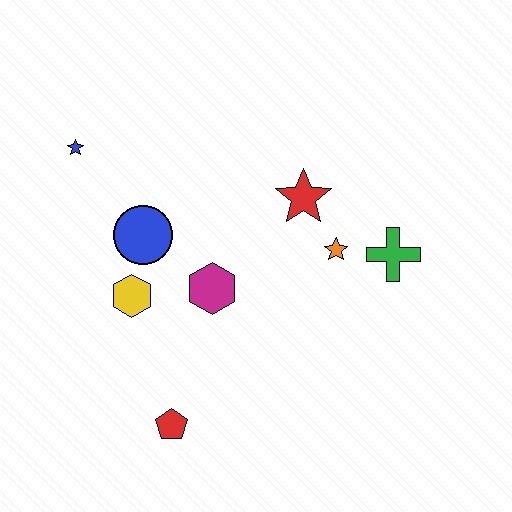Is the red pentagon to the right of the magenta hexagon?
No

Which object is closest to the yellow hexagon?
The blue circle is closest to the yellow hexagon.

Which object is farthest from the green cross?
The blue star is farthest from the green cross.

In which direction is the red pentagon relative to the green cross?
The red pentagon is to the left of the green cross.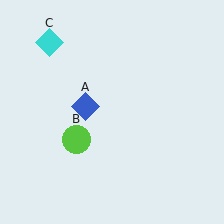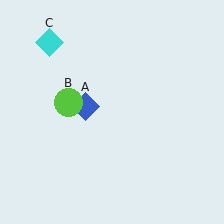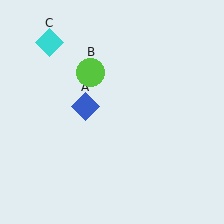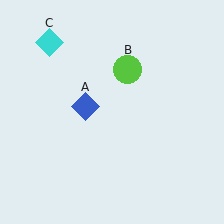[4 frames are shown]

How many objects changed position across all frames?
1 object changed position: lime circle (object B).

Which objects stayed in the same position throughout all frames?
Blue diamond (object A) and cyan diamond (object C) remained stationary.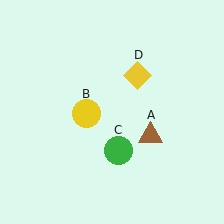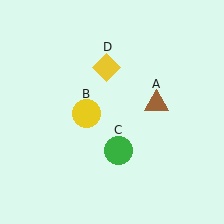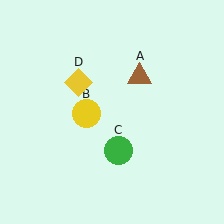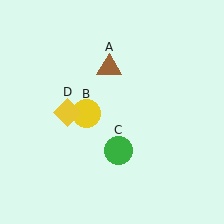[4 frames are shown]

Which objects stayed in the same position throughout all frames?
Yellow circle (object B) and green circle (object C) remained stationary.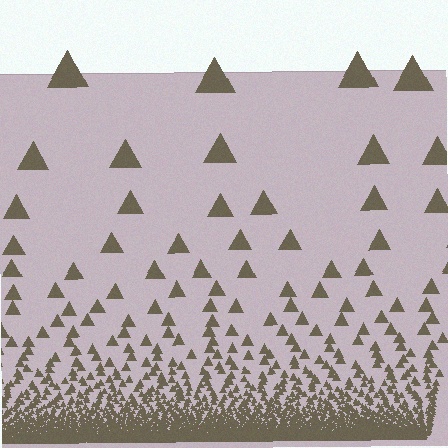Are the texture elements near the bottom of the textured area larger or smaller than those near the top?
Smaller. The gradient is inverted — elements near the bottom are smaller and denser.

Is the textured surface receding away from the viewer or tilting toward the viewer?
The surface appears to tilt toward the viewer. Texture elements get larger and sparser toward the top.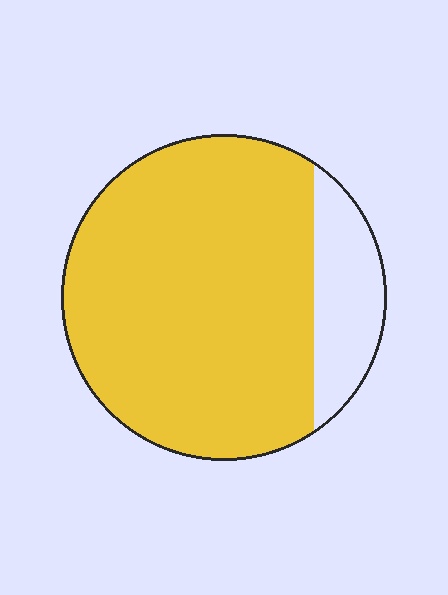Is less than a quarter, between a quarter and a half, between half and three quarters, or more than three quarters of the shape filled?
More than three quarters.